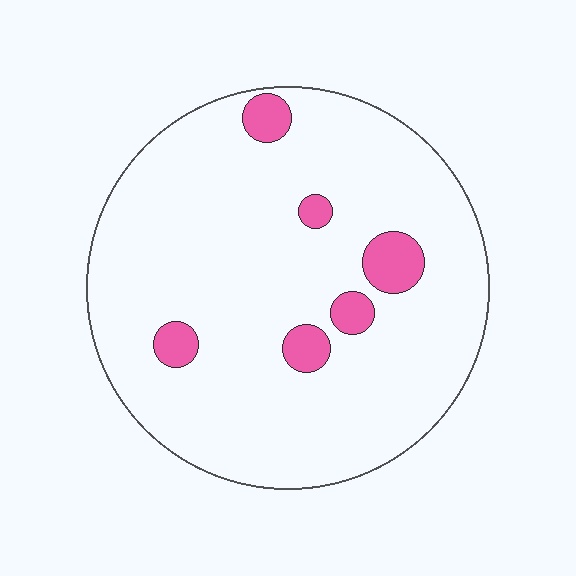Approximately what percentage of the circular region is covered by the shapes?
Approximately 10%.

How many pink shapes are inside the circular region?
6.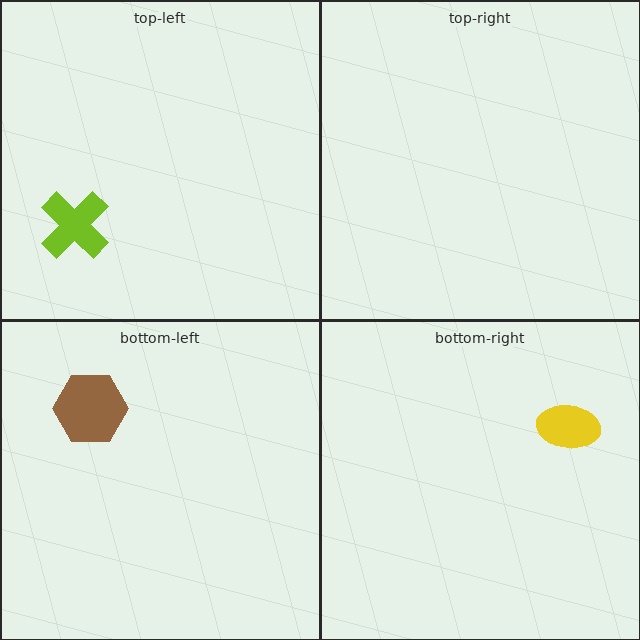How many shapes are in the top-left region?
1.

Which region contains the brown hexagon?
The bottom-left region.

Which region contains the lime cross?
The top-left region.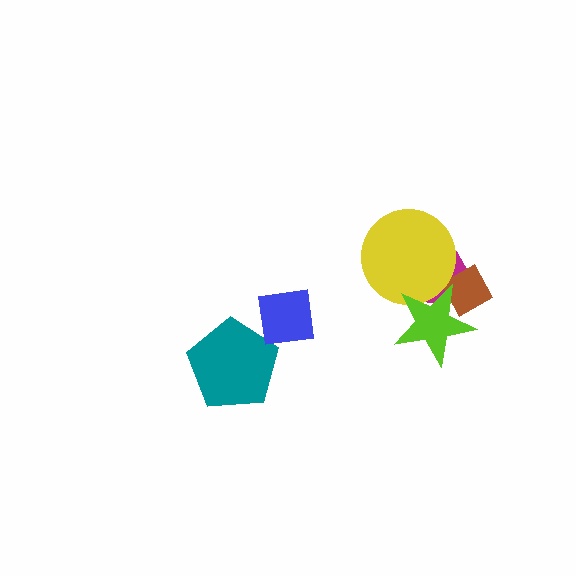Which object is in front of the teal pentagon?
The blue square is in front of the teal pentagon.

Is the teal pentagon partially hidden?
Yes, it is partially covered by another shape.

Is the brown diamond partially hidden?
Yes, it is partially covered by another shape.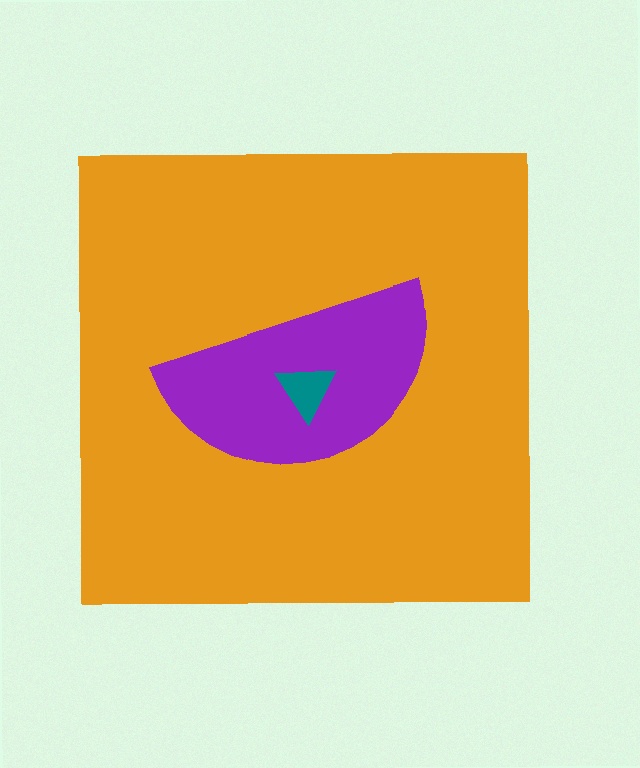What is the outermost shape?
The orange square.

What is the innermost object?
The teal triangle.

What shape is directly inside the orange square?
The purple semicircle.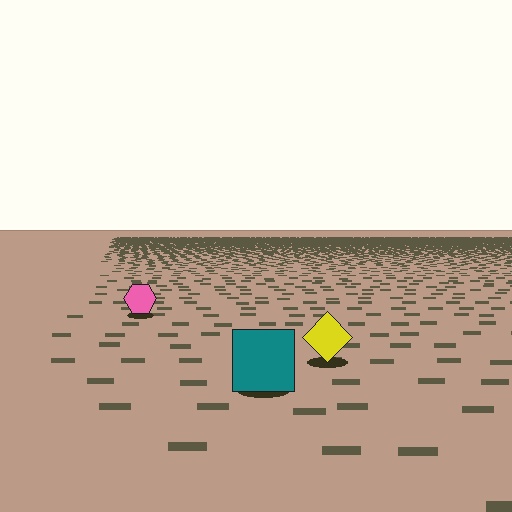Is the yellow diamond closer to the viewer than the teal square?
No. The teal square is closer — you can tell from the texture gradient: the ground texture is coarser near it.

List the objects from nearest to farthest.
From nearest to farthest: the teal square, the yellow diamond, the pink hexagon.